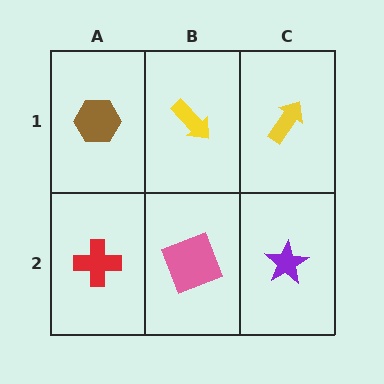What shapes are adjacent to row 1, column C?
A purple star (row 2, column C), a yellow arrow (row 1, column B).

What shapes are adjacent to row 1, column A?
A red cross (row 2, column A), a yellow arrow (row 1, column B).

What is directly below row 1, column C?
A purple star.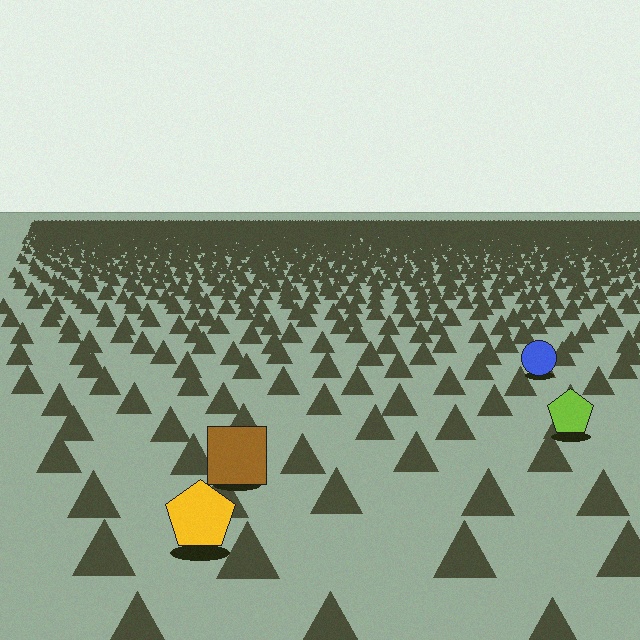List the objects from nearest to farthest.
From nearest to farthest: the yellow pentagon, the brown square, the lime pentagon, the blue circle.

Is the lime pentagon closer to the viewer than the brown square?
No. The brown square is closer — you can tell from the texture gradient: the ground texture is coarser near it.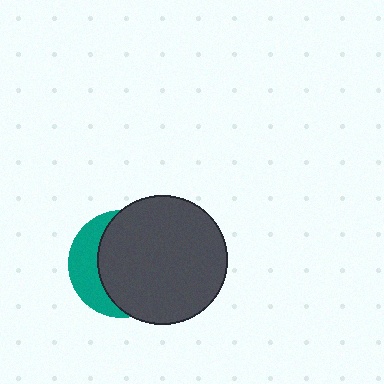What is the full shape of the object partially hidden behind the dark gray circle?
The partially hidden object is a teal circle.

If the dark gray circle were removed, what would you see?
You would see the complete teal circle.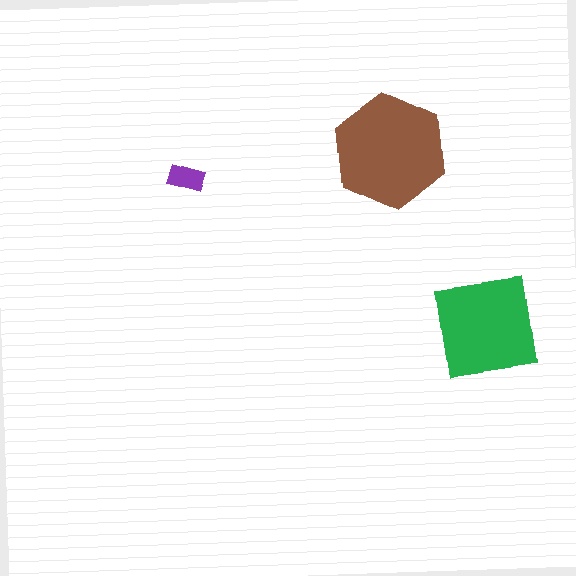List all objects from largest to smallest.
The brown hexagon, the green square, the purple rectangle.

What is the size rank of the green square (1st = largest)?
2nd.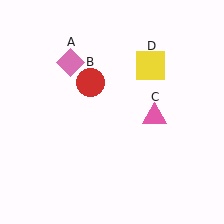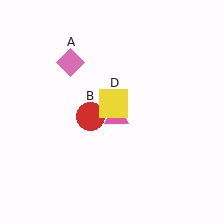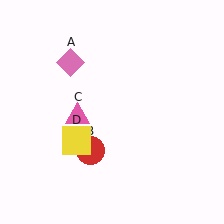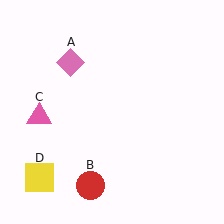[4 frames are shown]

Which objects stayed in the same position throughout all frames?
Pink diamond (object A) remained stationary.